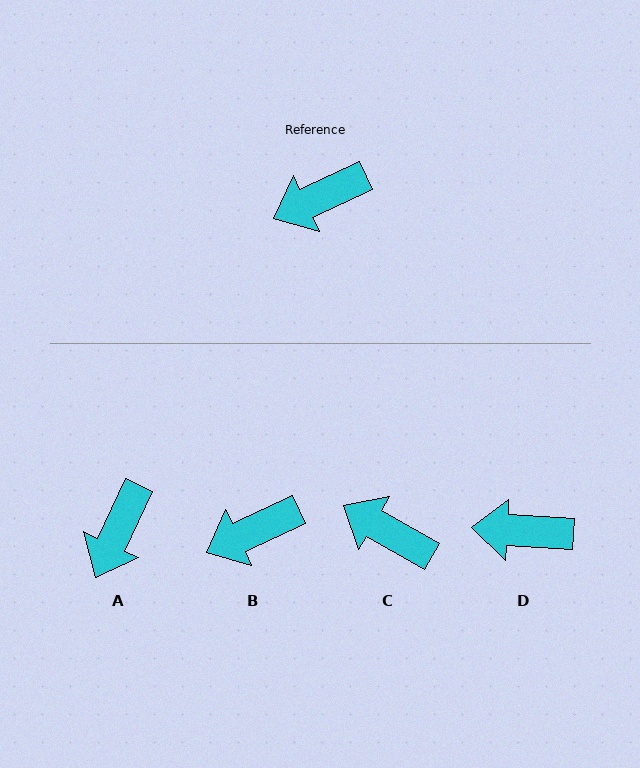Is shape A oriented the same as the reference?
No, it is off by about 40 degrees.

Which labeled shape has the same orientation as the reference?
B.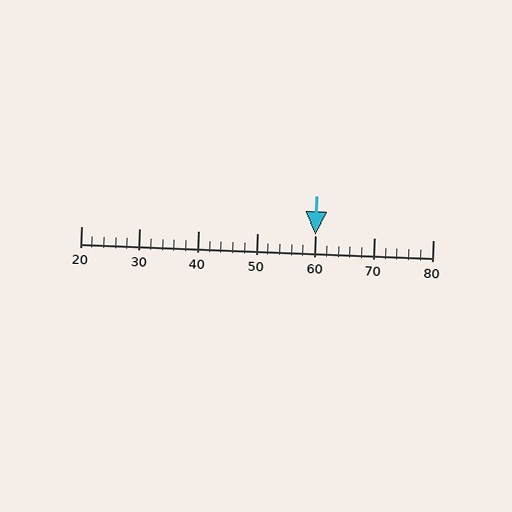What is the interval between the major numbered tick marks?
The major tick marks are spaced 10 units apart.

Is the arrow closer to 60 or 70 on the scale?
The arrow is closer to 60.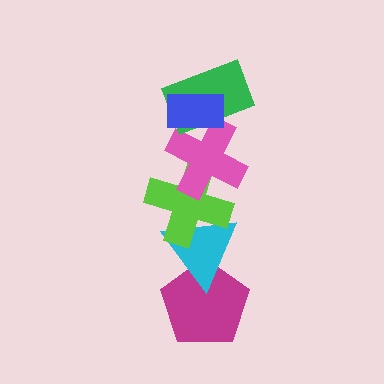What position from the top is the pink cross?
The pink cross is 3rd from the top.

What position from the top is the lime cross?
The lime cross is 4th from the top.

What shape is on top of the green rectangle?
The blue rectangle is on top of the green rectangle.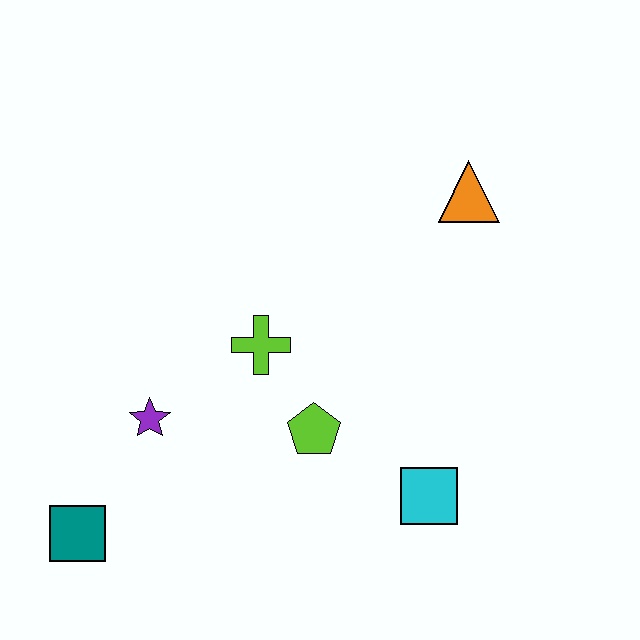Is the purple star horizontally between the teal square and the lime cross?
Yes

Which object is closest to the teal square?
The purple star is closest to the teal square.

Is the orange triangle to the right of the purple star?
Yes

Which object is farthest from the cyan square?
The teal square is farthest from the cyan square.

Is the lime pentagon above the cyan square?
Yes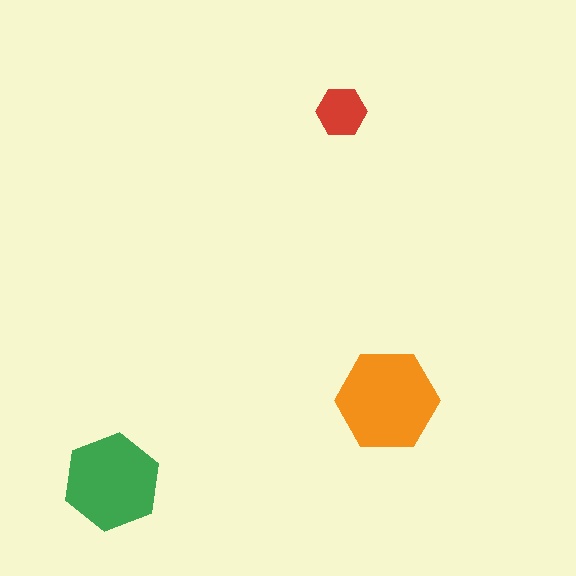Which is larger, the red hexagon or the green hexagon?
The green one.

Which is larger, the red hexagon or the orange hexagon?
The orange one.